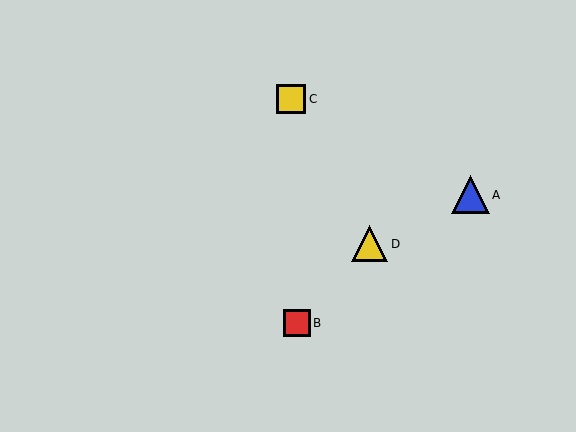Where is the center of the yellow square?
The center of the yellow square is at (291, 99).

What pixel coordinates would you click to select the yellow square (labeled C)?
Click at (291, 99) to select the yellow square C.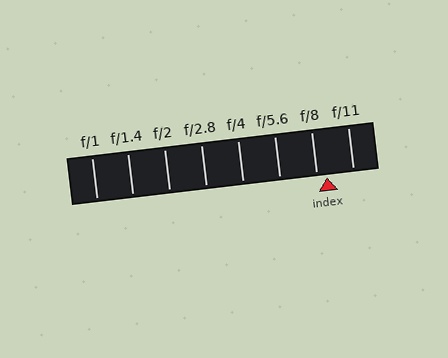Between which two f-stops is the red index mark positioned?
The index mark is between f/8 and f/11.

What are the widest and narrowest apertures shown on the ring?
The widest aperture shown is f/1 and the narrowest is f/11.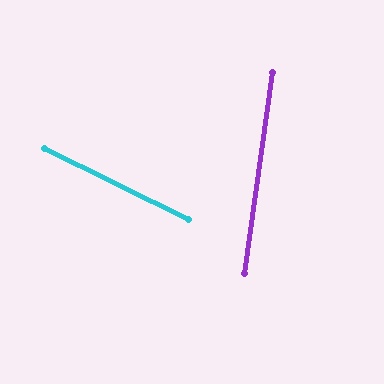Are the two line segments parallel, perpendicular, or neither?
Neither parallel nor perpendicular — they differ by about 72°.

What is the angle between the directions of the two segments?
Approximately 72 degrees.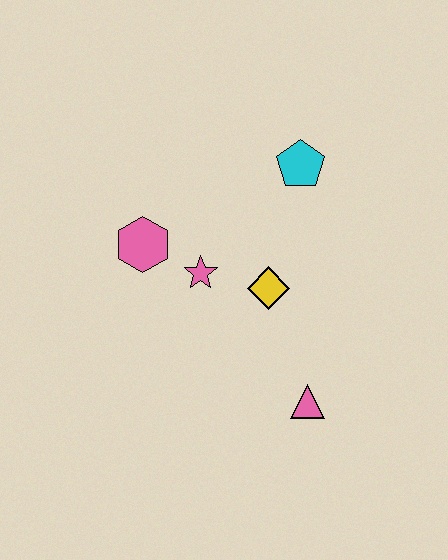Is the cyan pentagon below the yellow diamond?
No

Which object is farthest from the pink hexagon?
The pink triangle is farthest from the pink hexagon.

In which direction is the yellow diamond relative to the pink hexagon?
The yellow diamond is to the right of the pink hexagon.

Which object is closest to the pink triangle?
The yellow diamond is closest to the pink triangle.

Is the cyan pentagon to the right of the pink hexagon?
Yes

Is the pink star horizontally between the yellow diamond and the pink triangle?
No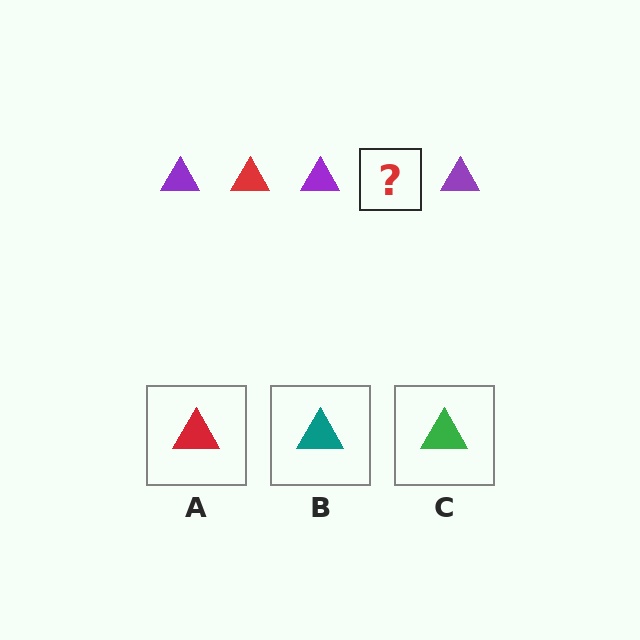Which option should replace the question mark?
Option A.